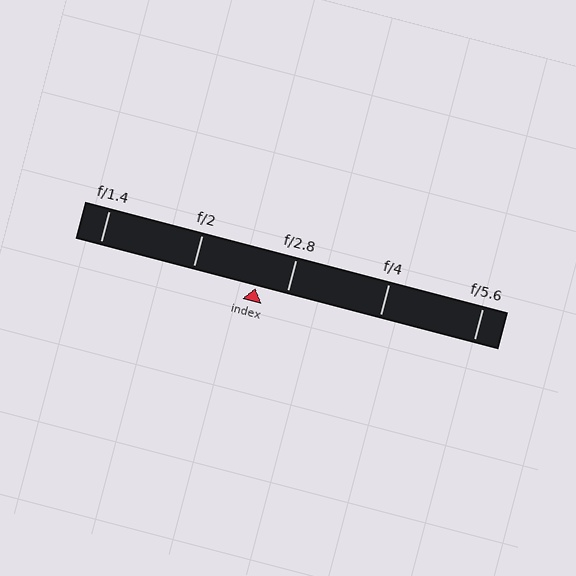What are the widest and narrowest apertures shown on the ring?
The widest aperture shown is f/1.4 and the narrowest is f/5.6.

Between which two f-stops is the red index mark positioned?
The index mark is between f/2 and f/2.8.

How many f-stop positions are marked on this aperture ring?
There are 5 f-stop positions marked.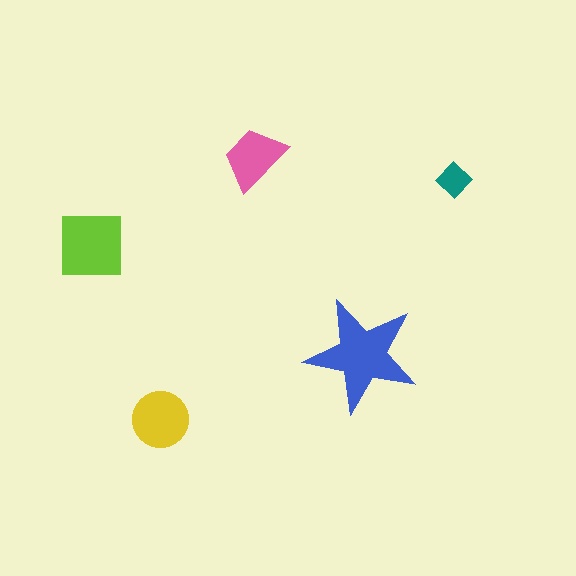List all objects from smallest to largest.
The teal diamond, the pink trapezoid, the yellow circle, the lime square, the blue star.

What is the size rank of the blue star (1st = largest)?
1st.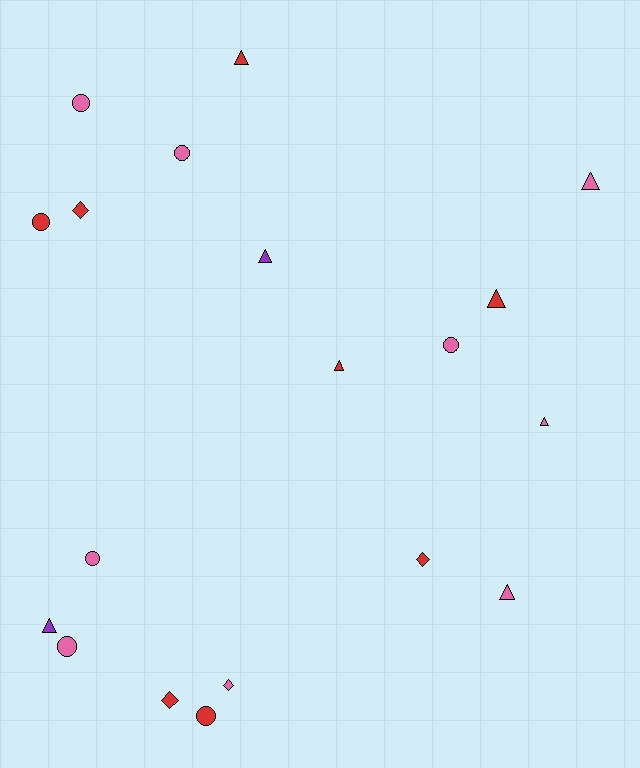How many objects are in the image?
There are 19 objects.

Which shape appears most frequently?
Triangle, with 8 objects.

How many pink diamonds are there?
There is 1 pink diamond.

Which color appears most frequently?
Pink, with 9 objects.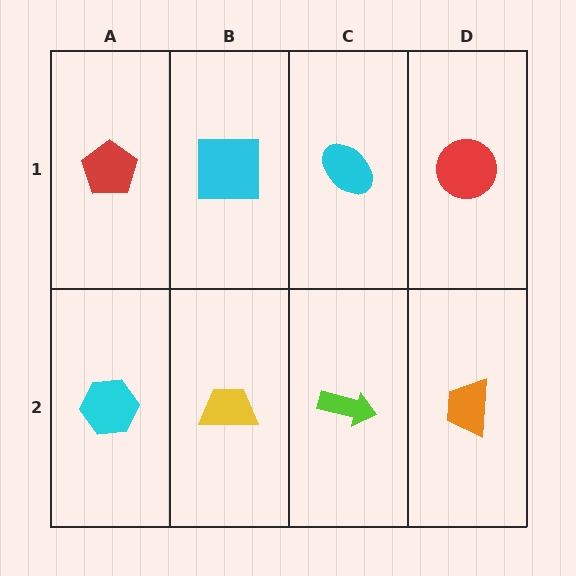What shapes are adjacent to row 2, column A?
A red pentagon (row 1, column A), a yellow trapezoid (row 2, column B).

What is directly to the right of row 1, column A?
A cyan square.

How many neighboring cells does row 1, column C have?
3.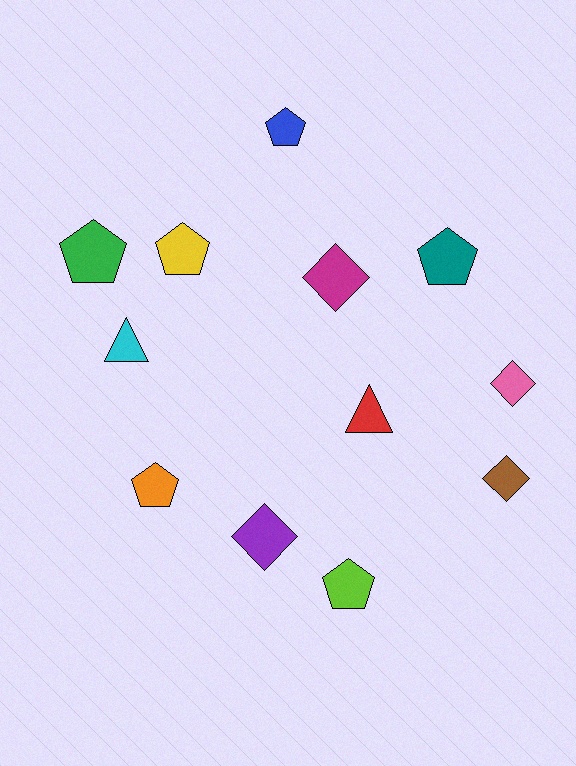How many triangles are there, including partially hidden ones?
There are 2 triangles.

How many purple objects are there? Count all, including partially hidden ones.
There is 1 purple object.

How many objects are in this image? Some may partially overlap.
There are 12 objects.